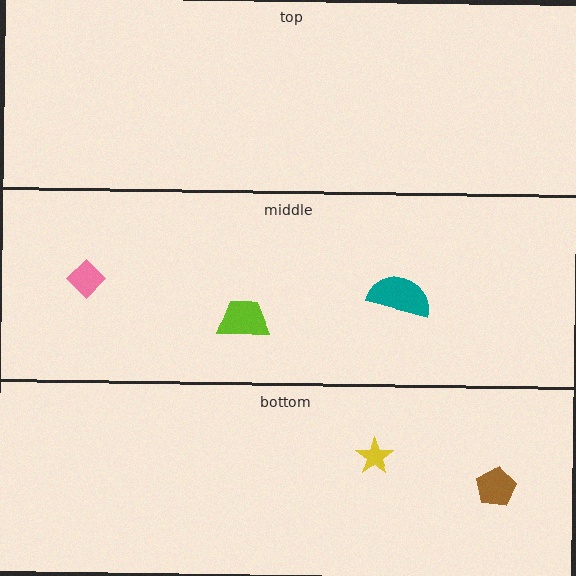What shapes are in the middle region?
The pink diamond, the lime trapezoid, the teal semicircle.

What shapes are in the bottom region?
The yellow star, the brown pentagon.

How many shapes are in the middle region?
3.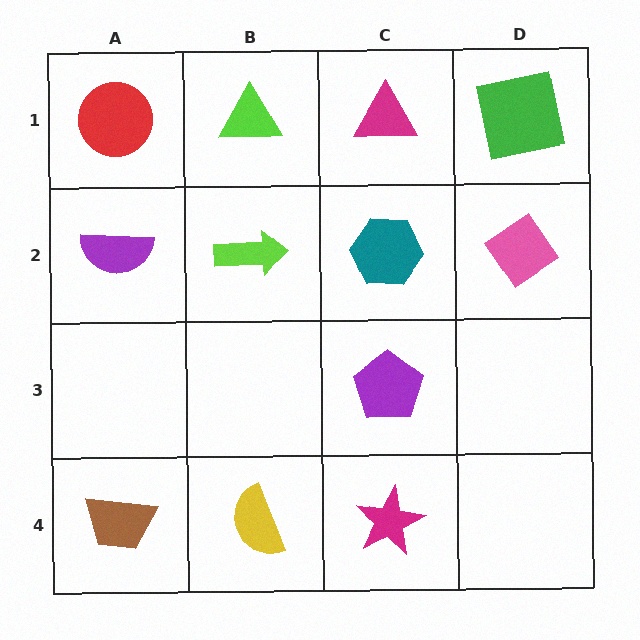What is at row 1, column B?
A lime triangle.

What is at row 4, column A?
A brown trapezoid.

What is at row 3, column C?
A purple pentagon.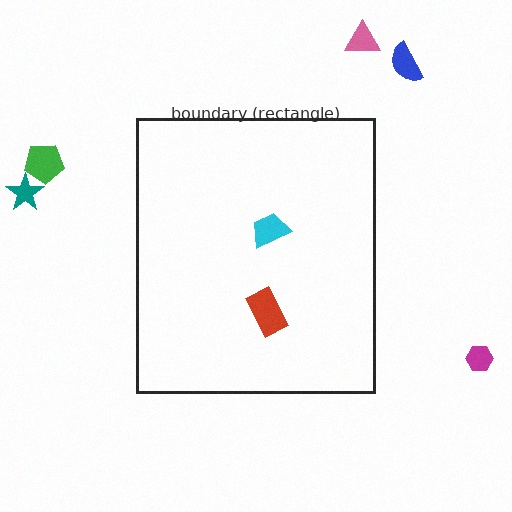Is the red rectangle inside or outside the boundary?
Inside.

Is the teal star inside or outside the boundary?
Outside.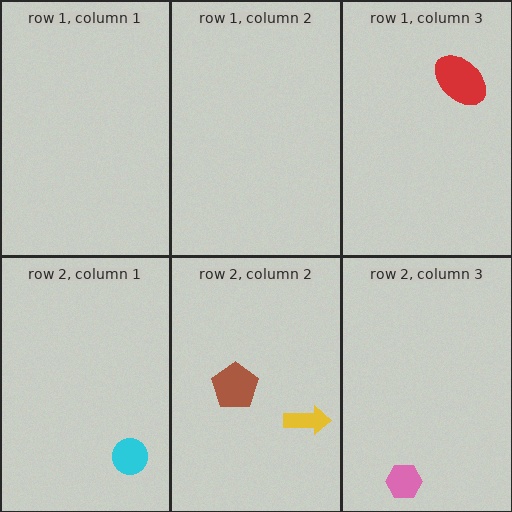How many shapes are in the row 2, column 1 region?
1.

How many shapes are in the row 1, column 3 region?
1.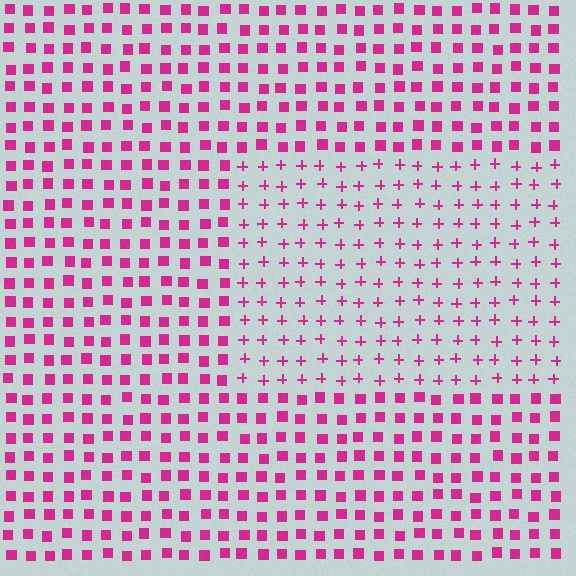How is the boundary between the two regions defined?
The boundary is defined by a change in element shape: plus signs inside vs. squares outside. All elements share the same color and spacing.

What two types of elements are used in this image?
The image uses plus signs inside the rectangle region and squares outside it.